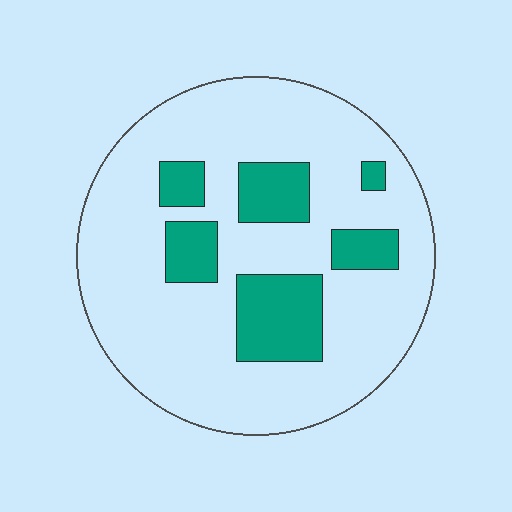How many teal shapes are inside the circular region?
6.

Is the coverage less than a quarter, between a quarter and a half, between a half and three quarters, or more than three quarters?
Less than a quarter.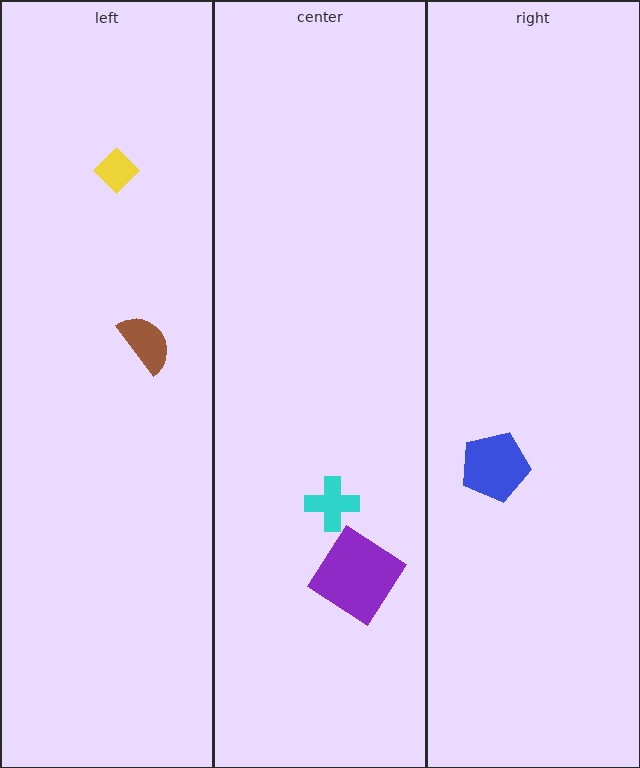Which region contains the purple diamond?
The center region.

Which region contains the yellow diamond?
The left region.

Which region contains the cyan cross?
The center region.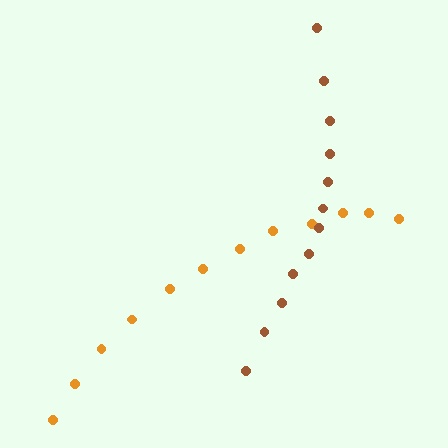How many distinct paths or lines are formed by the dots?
There are 2 distinct paths.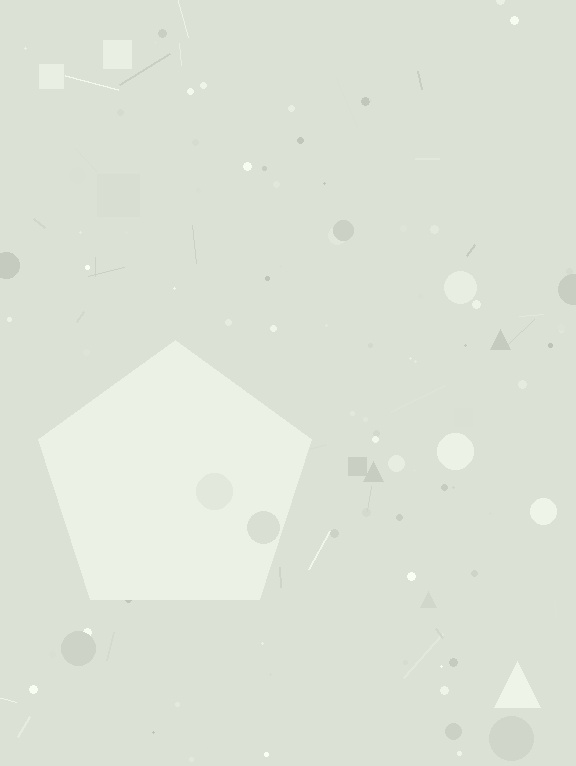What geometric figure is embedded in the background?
A pentagon is embedded in the background.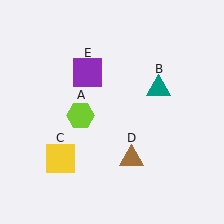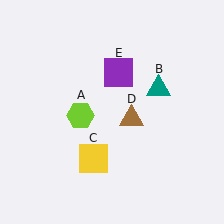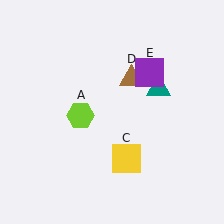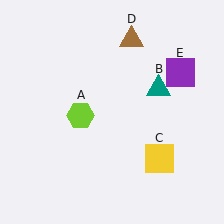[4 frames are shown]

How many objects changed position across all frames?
3 objects changed position: yellow square (object C), brown triangle (object D), purple square (object E).